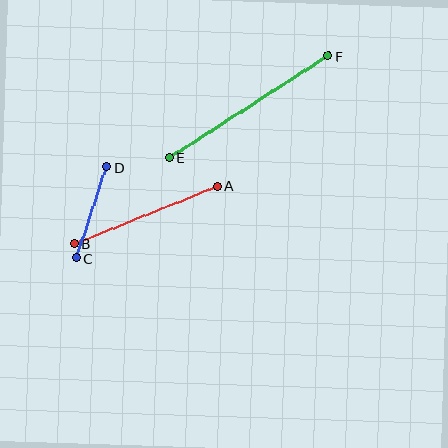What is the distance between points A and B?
The distance is approximately 154 pixels.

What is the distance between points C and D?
The distance is approximately 96 pixels.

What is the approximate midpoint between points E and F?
The midpoint is at approximately (249, 107) pixels.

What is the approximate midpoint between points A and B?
The midpoint is at approximately (146, 215) pixels.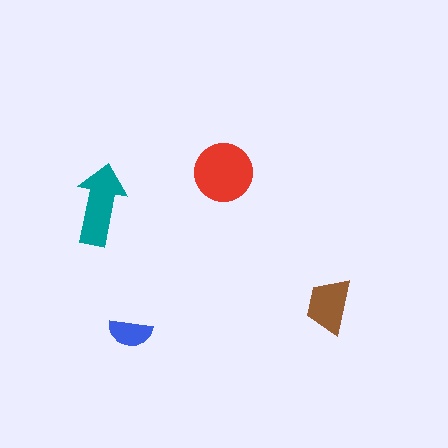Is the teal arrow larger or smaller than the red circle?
Smaller.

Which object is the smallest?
The blue semicircle.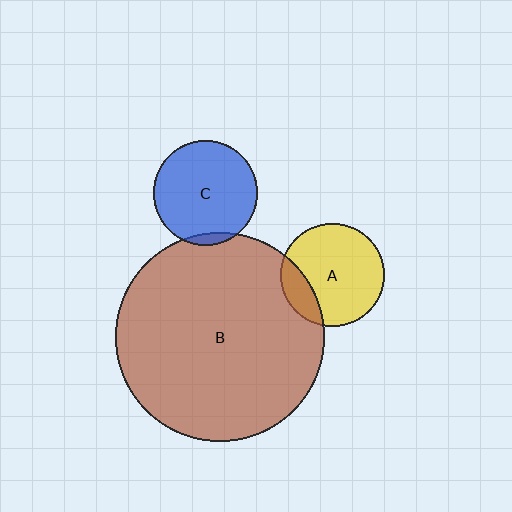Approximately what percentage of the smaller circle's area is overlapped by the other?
Approximately 5%.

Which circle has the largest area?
Circle B (brown).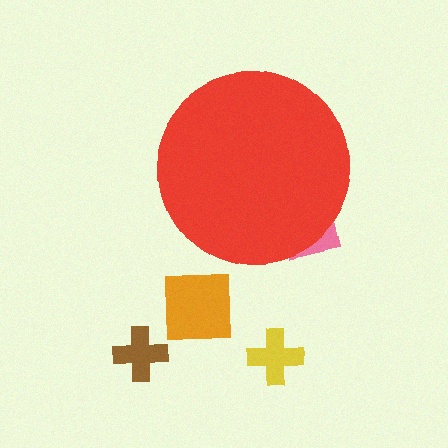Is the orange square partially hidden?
No, the orange square is fully visible.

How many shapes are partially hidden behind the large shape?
1 shape is partially hidden.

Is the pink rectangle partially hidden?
Yes, the pink rectangle is partially hidden behind the red circle.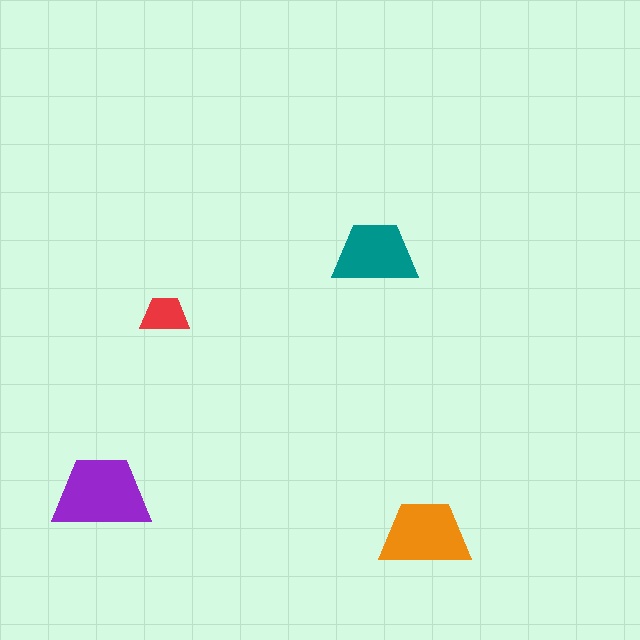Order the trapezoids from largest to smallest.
the purple one, the orange one, the teal one, the red one.